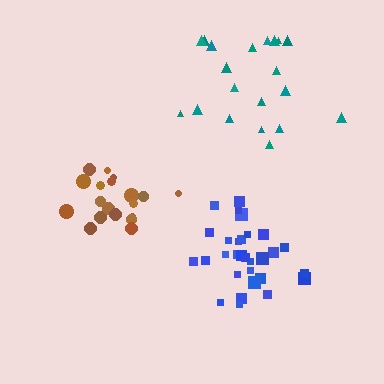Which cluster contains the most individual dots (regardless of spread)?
Blue (32).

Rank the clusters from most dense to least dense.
blue, brown, teal.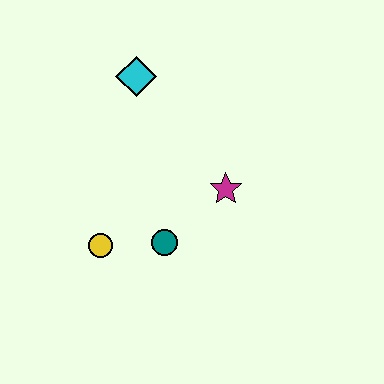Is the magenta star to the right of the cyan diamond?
Yes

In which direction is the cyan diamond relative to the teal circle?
The cyan diamond is above the teal circle.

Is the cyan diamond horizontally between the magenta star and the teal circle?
No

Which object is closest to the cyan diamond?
The magenta star is closest to the cyan diamond.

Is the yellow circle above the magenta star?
No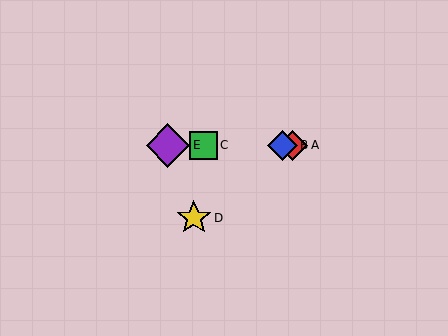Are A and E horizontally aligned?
Yes, both are at y≈145.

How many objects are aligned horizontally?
4 objects (A, B, C, E) are aligned horizontally.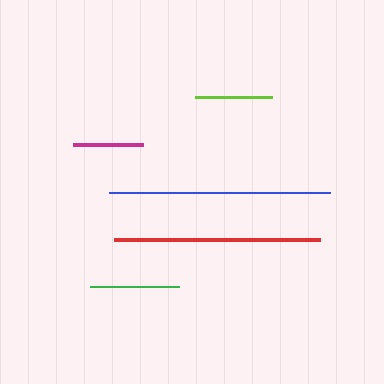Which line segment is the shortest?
The magenta line is the shortest at approximately 70 pixels.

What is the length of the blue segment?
The blue segment is approximately 221 pixels long.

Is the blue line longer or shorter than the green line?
The blue line is longer than the green line.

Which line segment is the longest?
The blue line is the longest at approximately 221 pixels.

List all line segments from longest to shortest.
From longest to shortest: blue, red, green, lime, magenta.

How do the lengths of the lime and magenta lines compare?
The lime and magenta lines are approximately the same length.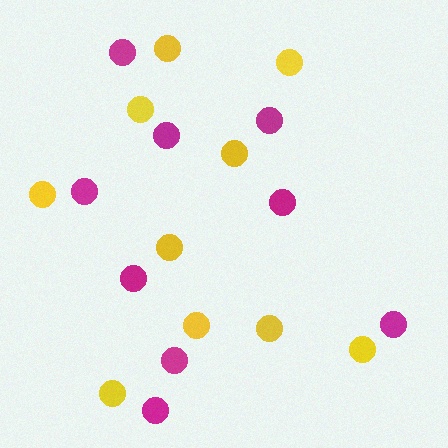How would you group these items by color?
There are 2 groups: one group of magenta circles (9) and one group of yellow circles (10).